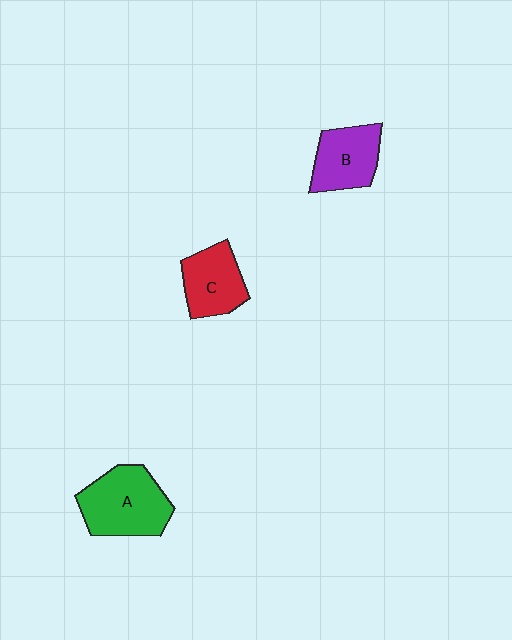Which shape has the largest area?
Shape A (green).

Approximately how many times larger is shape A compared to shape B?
Approximately 1.4 times.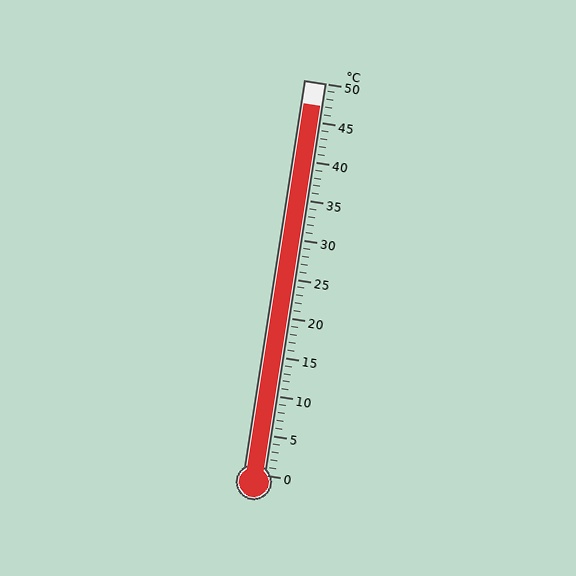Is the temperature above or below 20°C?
The temperature is above 20°C.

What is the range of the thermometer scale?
The thermometer scale ranges from 0°C to 50°C.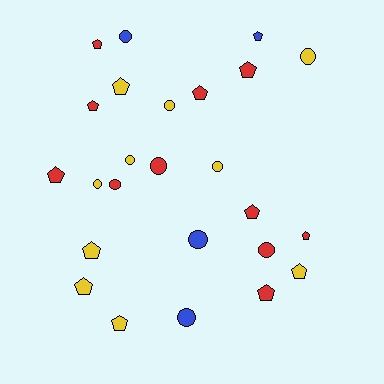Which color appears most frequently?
Red, with 11 objects.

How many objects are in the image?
There are 25 objects.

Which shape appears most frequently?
Pentagon, with 14 objects.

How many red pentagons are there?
There are 8 red pentagons.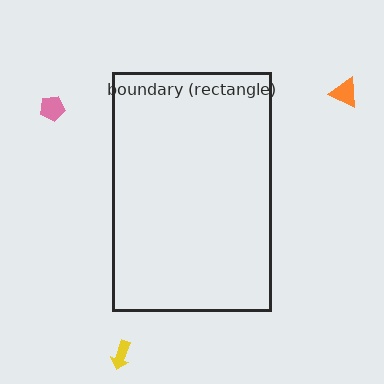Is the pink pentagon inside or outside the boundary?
Outside.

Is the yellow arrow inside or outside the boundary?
Outside.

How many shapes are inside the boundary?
0 inside, 3 outside.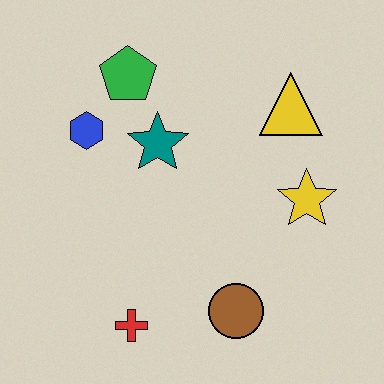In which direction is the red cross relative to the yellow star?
The red cross is to the left of the yellow star.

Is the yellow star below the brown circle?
No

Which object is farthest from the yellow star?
The blue hexagon is farthest from the yellow star.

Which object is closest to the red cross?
The brown circle is closest to the red cross.